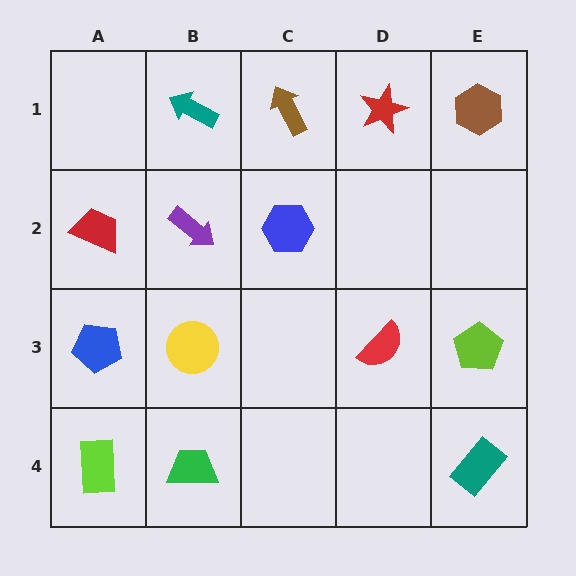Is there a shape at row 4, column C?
No, that cell is empty.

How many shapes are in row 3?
4 shapes.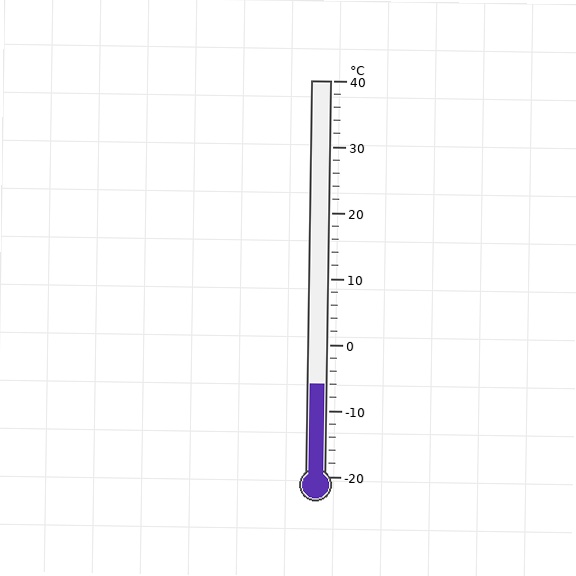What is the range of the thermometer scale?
The thermometer scale ranges from -20°C to 40°C.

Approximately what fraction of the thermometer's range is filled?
The thermometer is filled to approximately 25% of its range.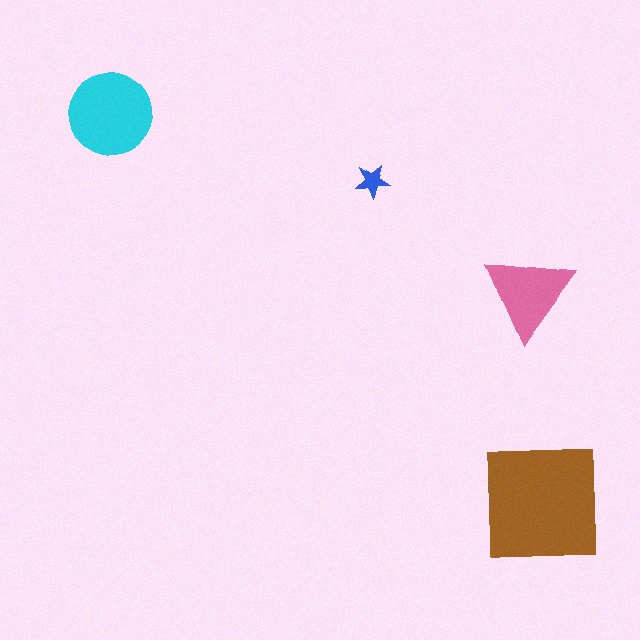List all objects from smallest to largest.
The blue star, the pink triangle, the cyan circle, the brown square.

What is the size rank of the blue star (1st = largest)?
4th.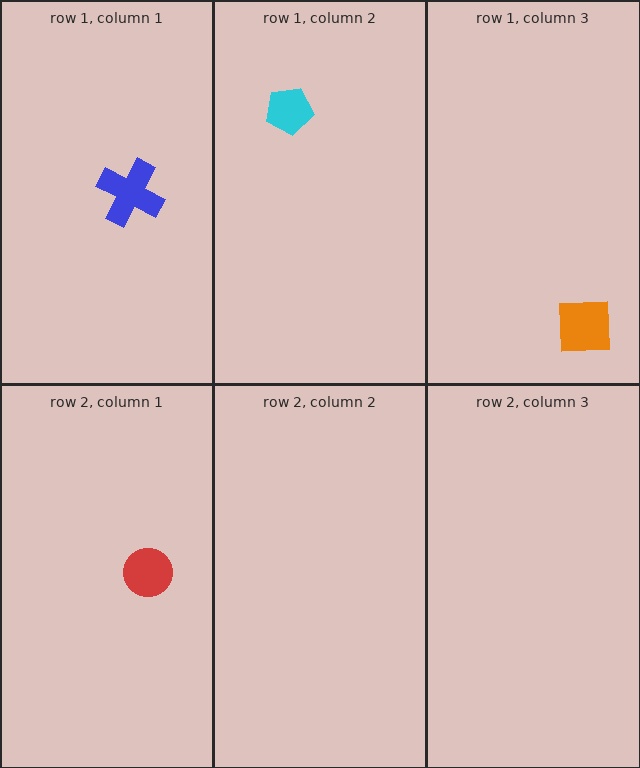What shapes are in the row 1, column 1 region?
The blue cross.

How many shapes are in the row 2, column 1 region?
1.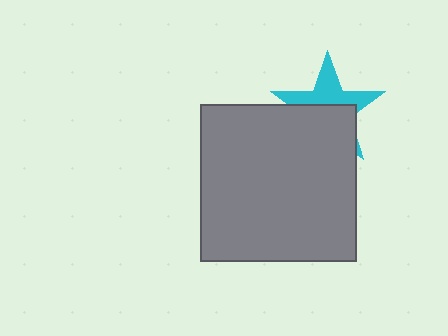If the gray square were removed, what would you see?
You would see the complete cyan star.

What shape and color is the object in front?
The object in front is a gray square.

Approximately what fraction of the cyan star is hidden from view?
Roughly 55% of the cyan star is hidden behind the gray square.